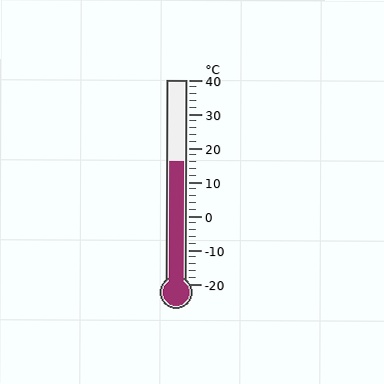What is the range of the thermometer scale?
The thermometer scale ranges from -20°C to 40°C.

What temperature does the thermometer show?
The thermometer shows approximately 16°C.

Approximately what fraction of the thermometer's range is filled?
The thermometer is filled to approximately 60% of its range.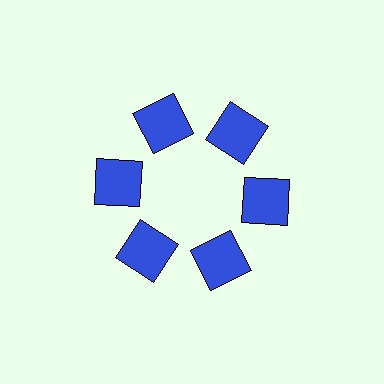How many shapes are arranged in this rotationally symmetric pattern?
There are 6 shapes, arranged in 6 groups of 1.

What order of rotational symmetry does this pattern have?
This pattern has 6-fold rotational symmetry.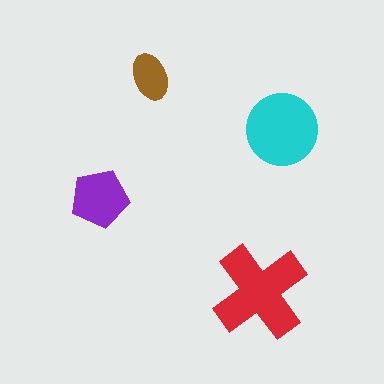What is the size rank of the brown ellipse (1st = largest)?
4th.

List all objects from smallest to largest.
The brown ellipse, the purple pentagon, the cyan circle, the red cross.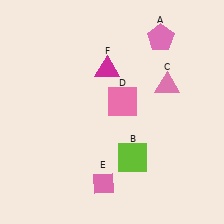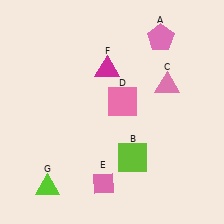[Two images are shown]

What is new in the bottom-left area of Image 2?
A lime triangle (G) was added in the bottom-left area of Image 2.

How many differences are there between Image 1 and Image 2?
There is 1 difference between the two images.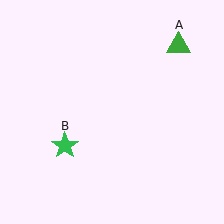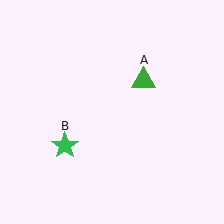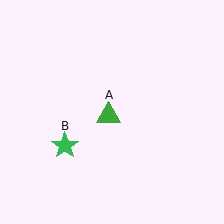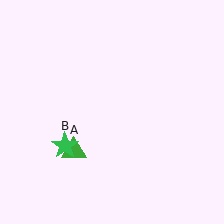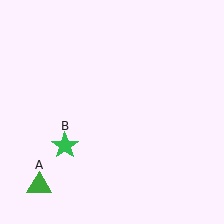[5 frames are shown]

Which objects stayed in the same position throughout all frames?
Green star (object B) remained stationary.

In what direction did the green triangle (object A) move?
The green triangle (object A) moved down and to the left.